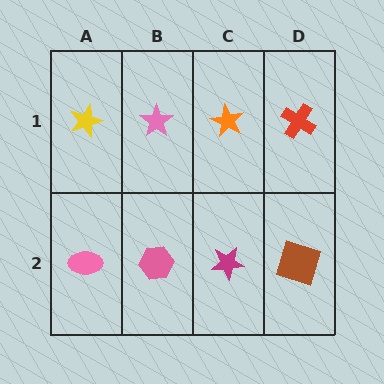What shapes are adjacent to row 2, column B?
A pink star (row 1, column B), a pink ellipse (row 2, column A), a magenta star (row 2, column C).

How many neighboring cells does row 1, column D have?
2.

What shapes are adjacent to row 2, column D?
A red cross (row 1, column D), a magenta star (row 2, column C).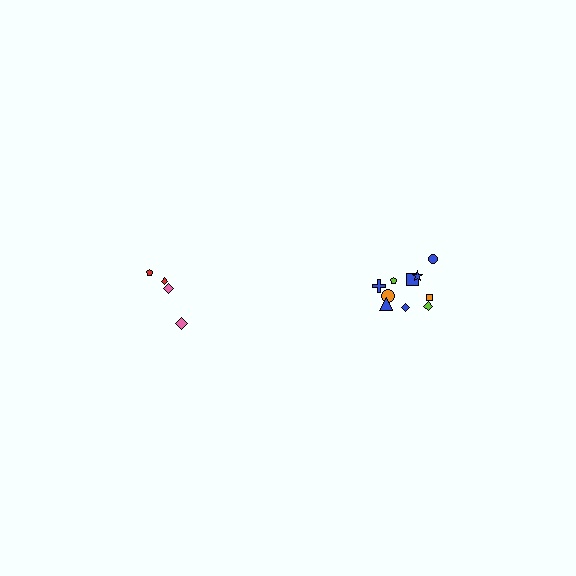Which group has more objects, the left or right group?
The right group.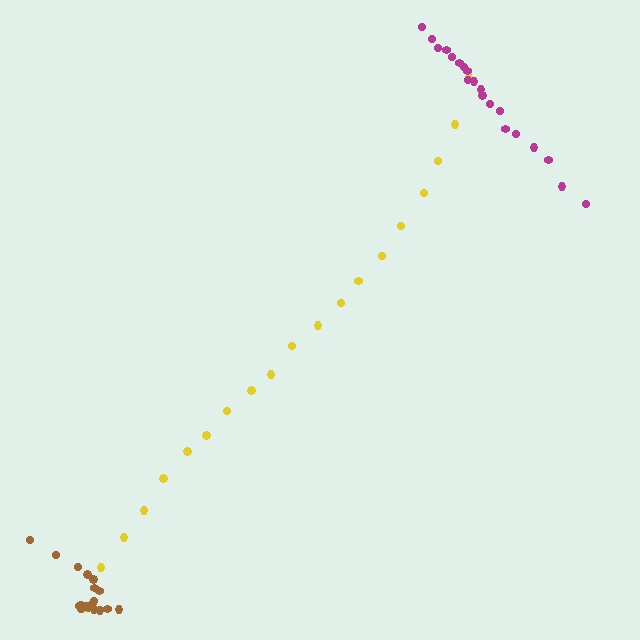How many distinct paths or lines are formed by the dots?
There are 3 distinct paths.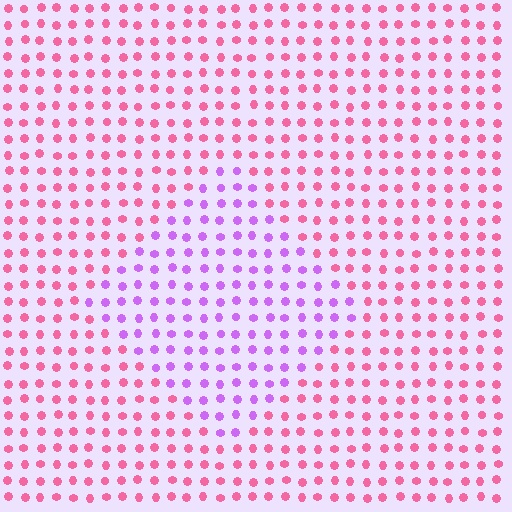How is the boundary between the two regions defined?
The boundary is defined purely by a slight shift in hue (about 52 degrees). Spacing, size, and orientation are identical on both sides.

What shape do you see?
I see a diamond.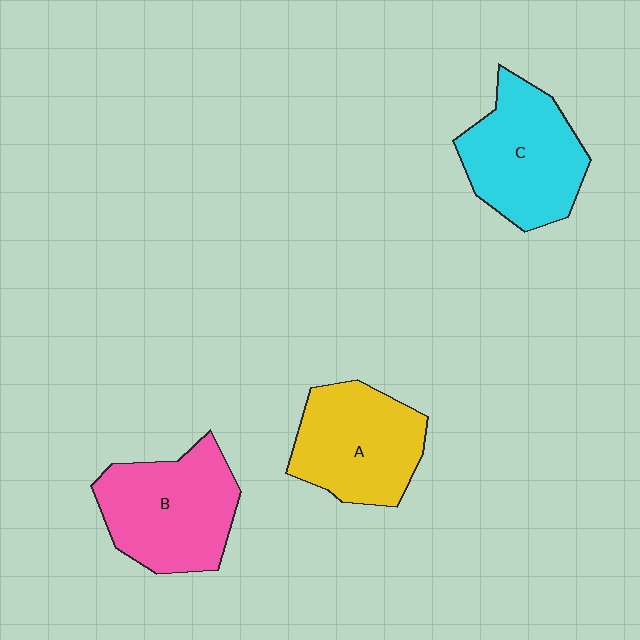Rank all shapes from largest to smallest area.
From largest to smallest: B (pink), C (cyan), A (yellow).